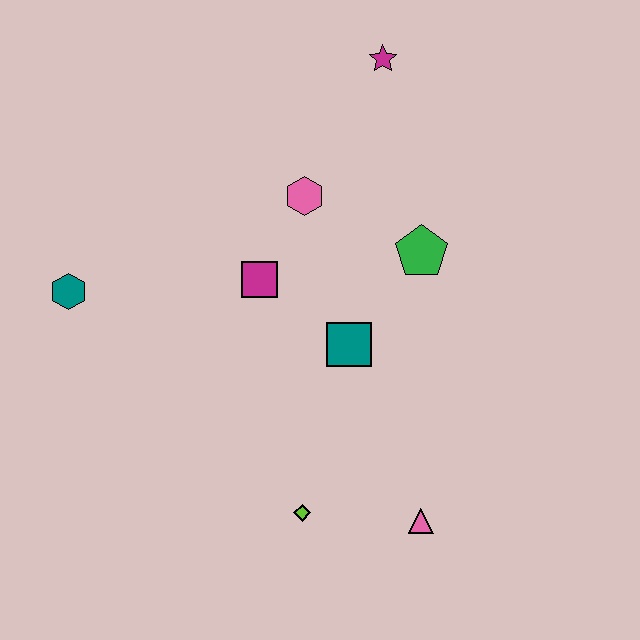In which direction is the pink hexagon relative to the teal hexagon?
The pink hexagon is to the right of the teal hexagon.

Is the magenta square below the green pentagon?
Yes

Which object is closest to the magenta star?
The pink hexagon is closest to the magenta star.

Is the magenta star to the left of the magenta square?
No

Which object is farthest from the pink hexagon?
The pink triangle is farthest from the pink hexagon.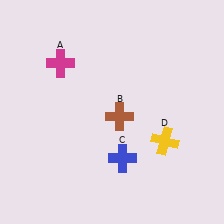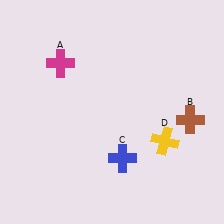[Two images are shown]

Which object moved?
The brown cross (B) moved right.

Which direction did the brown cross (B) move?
The brown cross (B) moved right.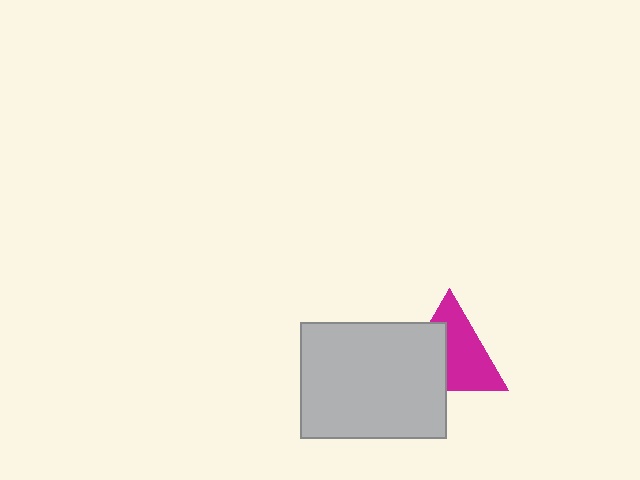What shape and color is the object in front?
The object in front is a light gray rectangle.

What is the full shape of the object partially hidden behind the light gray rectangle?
The partially hidden object is a magenta triangle.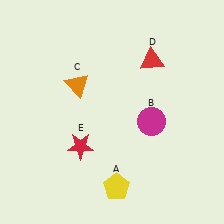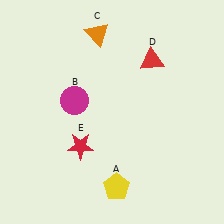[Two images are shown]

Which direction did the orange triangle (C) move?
The orange triangle (C) moved up.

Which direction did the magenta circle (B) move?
The magenta circle (B) moved left.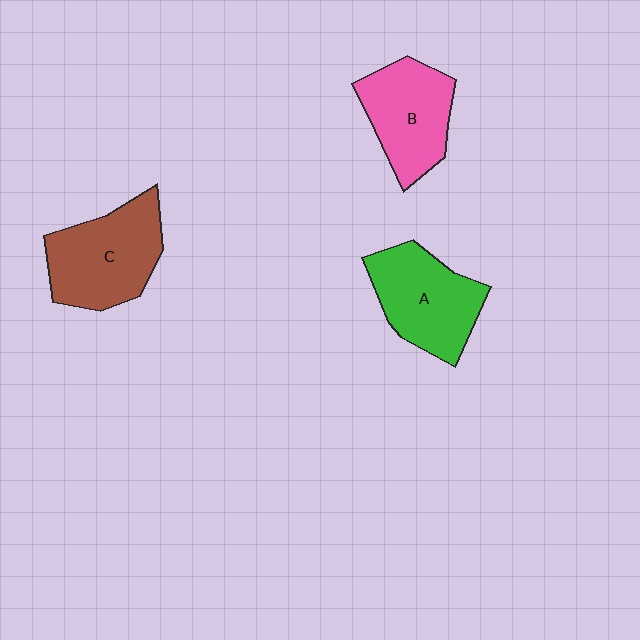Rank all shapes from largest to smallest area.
From largest to smallest: C (brown), A (green), B (pink).